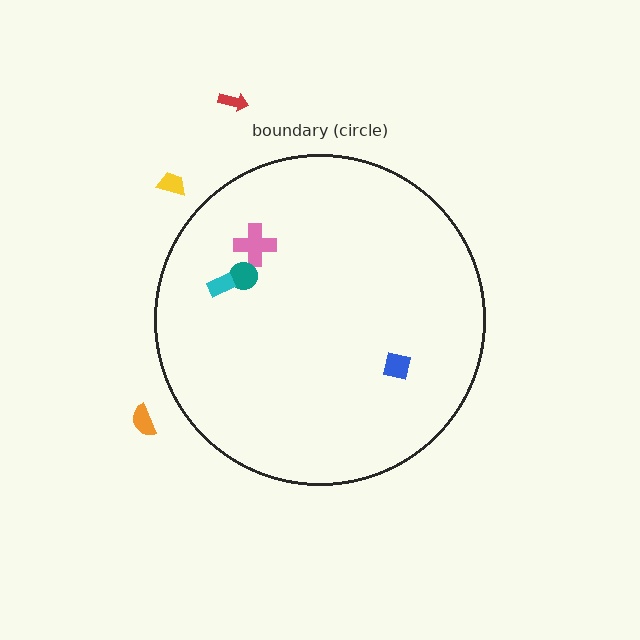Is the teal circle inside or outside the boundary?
Inside.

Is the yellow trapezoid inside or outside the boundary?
Outside.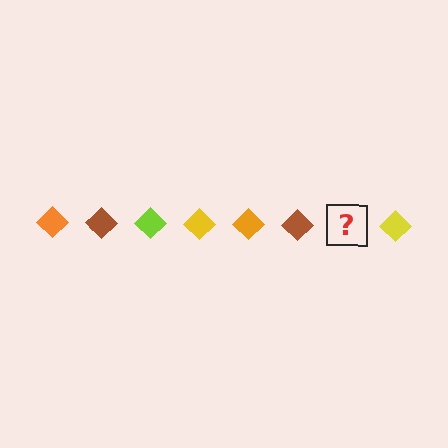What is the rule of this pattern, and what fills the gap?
The rule is that the pattern cycles through orange, brown, lime, yellow diamonds. The gap should be filled with a lime diamond.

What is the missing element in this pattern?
The missing element is a lime diamond.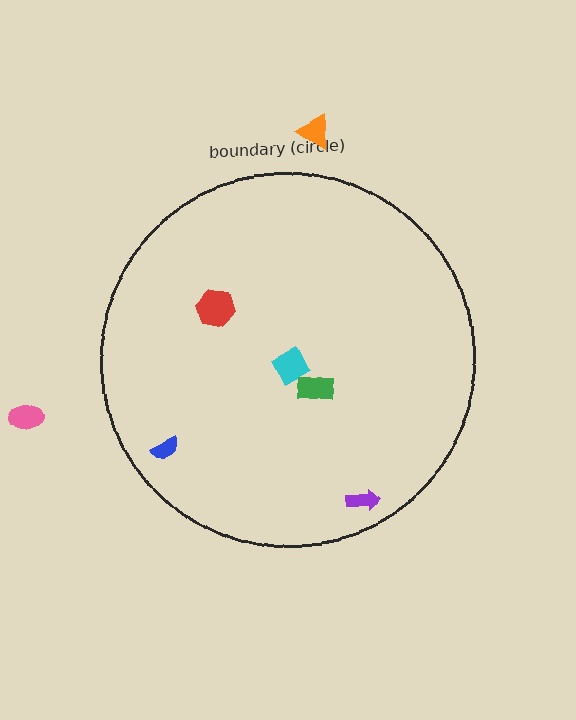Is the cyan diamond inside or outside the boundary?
Inside.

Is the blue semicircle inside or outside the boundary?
Inside.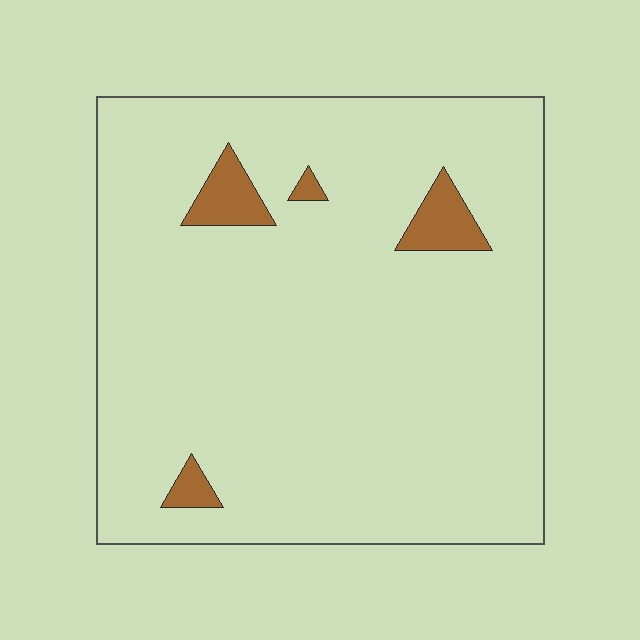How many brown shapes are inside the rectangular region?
4.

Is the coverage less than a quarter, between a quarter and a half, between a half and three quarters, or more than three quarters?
Less than a quarter.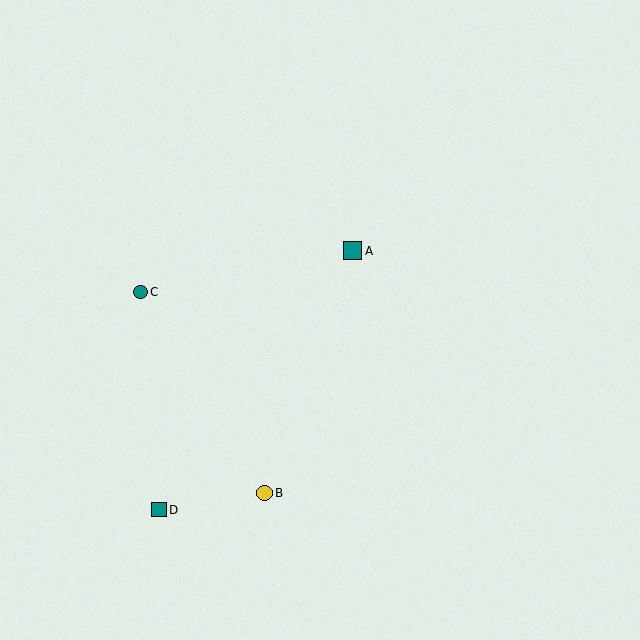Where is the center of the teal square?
The center of the teal square is at (159, 510).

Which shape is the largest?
The teal square (labeled A) is the largest.